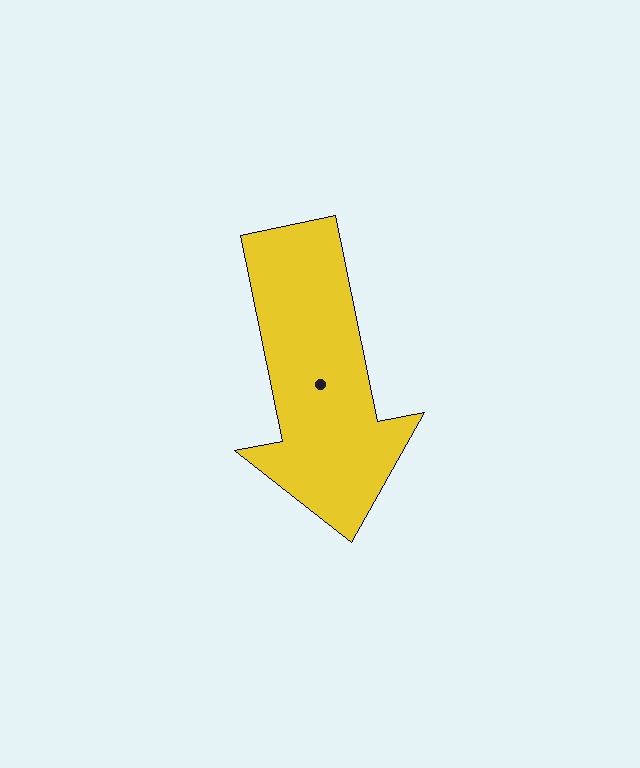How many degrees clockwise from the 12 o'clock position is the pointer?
Approximately 169 degrees.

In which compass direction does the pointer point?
South.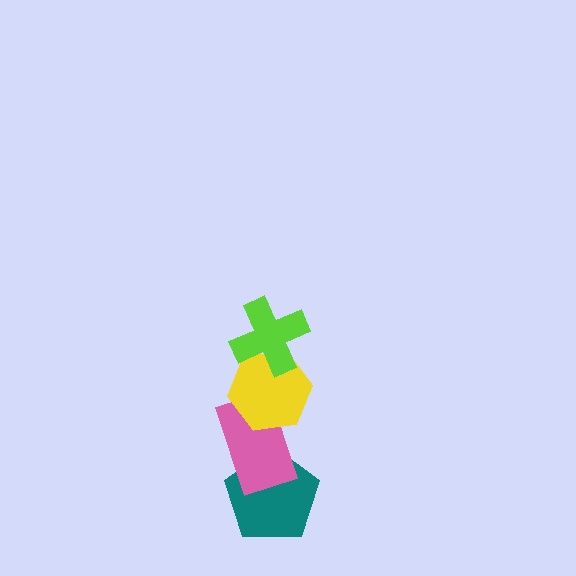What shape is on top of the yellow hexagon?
The lime cross is on top of the yellow hexagon.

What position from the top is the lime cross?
The lime cross is 1st from the top.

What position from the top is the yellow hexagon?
The yellow hexagon is 2nd from the top.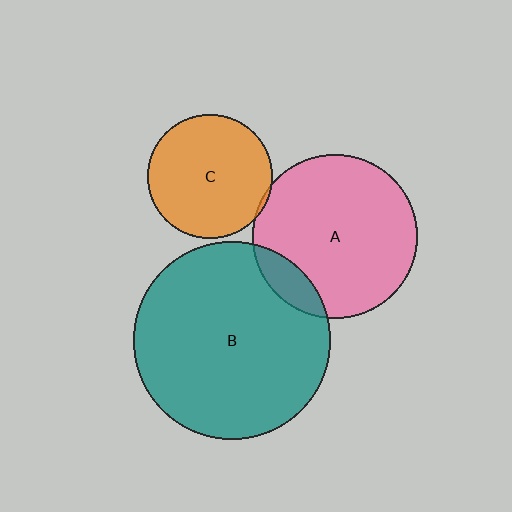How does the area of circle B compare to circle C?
Approximately 2.5 times.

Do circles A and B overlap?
Yes.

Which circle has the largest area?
Circle B (teal).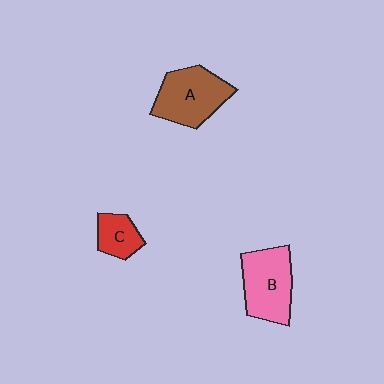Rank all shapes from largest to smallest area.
From largest to smallest: A (brown), B (pink), C (red).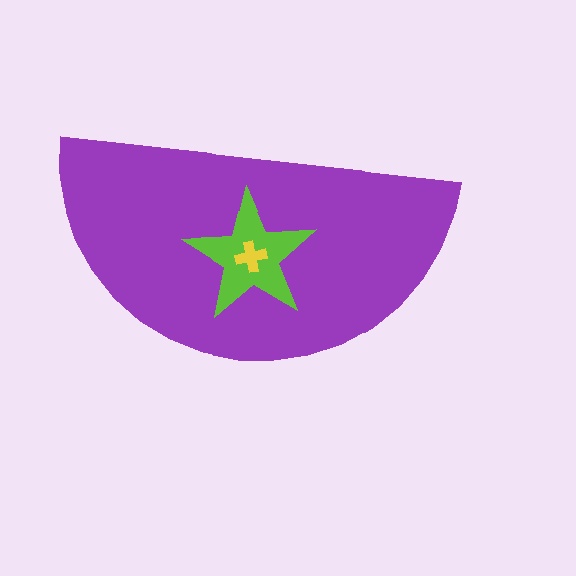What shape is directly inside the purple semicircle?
The lime star.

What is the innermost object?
The yellow cross.